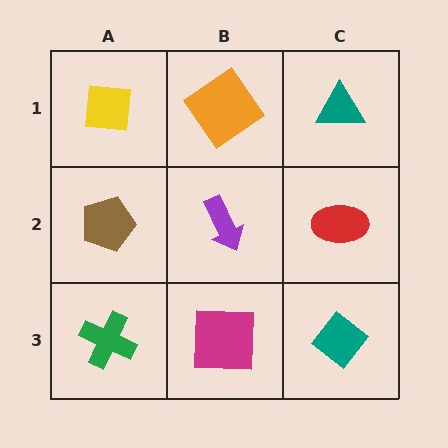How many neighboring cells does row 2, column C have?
3.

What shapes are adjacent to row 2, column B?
An orange diamond (row 1, column B), a magenta square (row 3, column B), a brown pentagon (row 2, column A), a red ellipse (row 2, column C).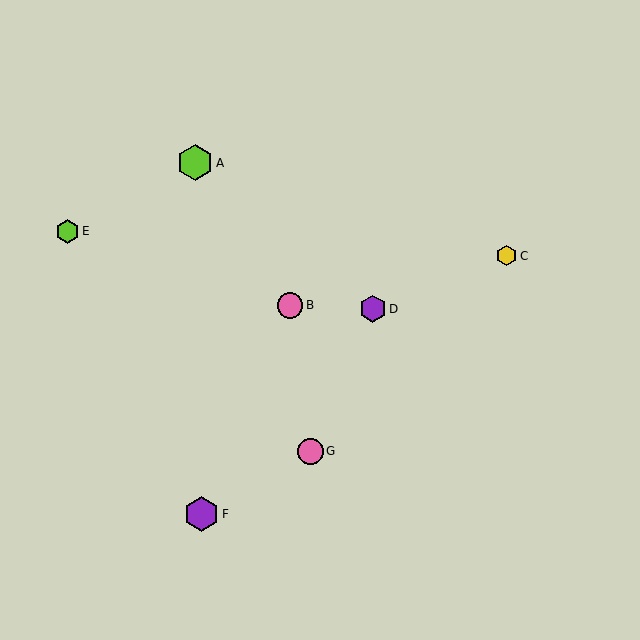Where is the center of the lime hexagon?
The center of the lime hexagon is at (67, 231).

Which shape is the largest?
The lime hexagon (labeled A) is the largest.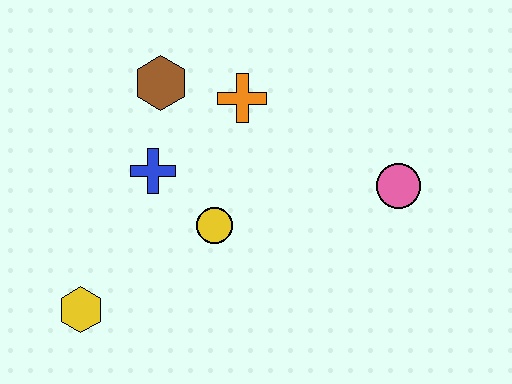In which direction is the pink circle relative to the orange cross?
The pink circle is to the right of the orange cross.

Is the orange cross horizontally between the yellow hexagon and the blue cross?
No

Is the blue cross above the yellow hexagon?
Yes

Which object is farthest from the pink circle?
The yellow hexagon is farthest from the pink circle.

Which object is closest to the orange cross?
The brown hexagon is closest to the orange cross.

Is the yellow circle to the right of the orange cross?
No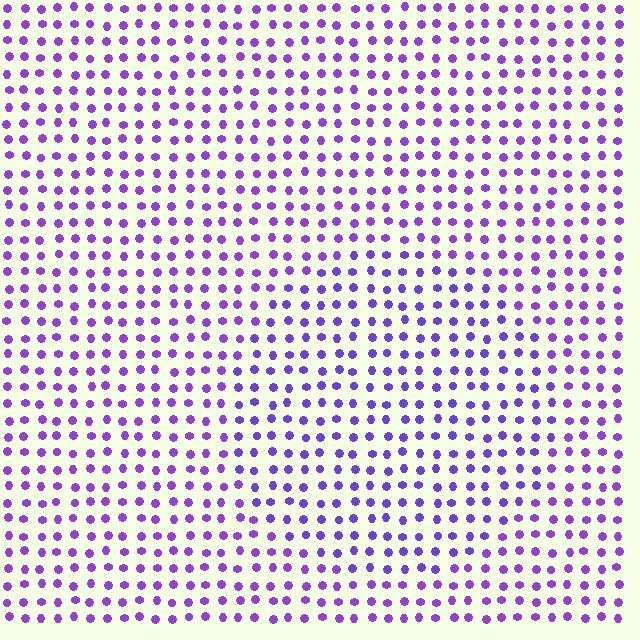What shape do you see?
I see a circle.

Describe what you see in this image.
The image is filled with small purple elements in a uniform arrangement. A circle-shaped region is visible where the elements are tinted to a slightly different hue, forming a subtle color boundary.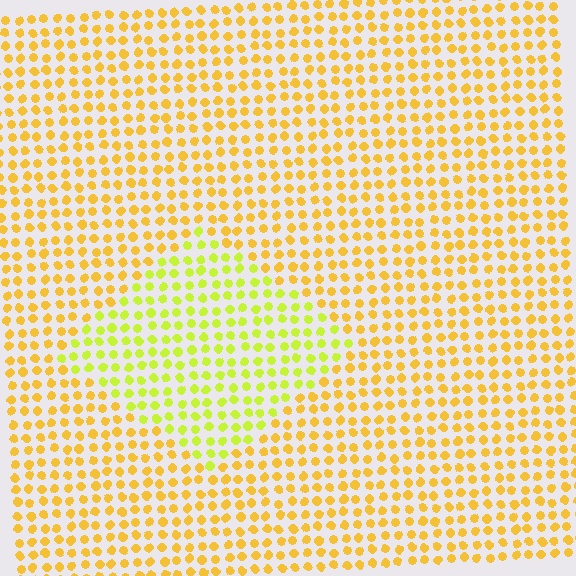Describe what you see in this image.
The image is filled with small yellow elements in a uniform arrangement. A diamond-shaped region is visible where the elements are tinted to a slightly different hue, forming a subtle color boundary.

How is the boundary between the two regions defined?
The boundary is defined purely by a slight shift in hue (about 32 degrees). Spacing, size, and orientation are identical on both sides.